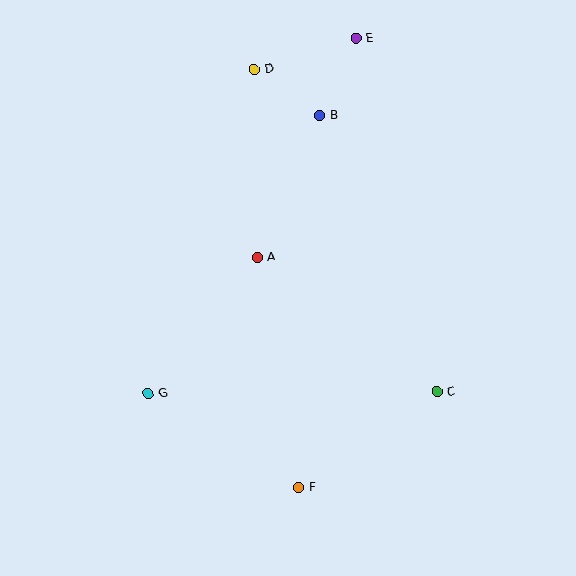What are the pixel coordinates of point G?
Point G is at (148, 394).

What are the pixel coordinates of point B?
Point B is at (320, 115).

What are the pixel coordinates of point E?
Point E is at (356, 39).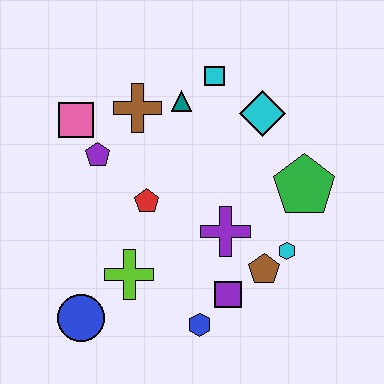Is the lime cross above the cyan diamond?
No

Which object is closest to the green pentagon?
The cyan hexagon is closest to the green pentagon.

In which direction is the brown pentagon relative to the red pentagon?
The brown pentagon is to the right of the red pentagon.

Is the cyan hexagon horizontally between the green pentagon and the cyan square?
Yes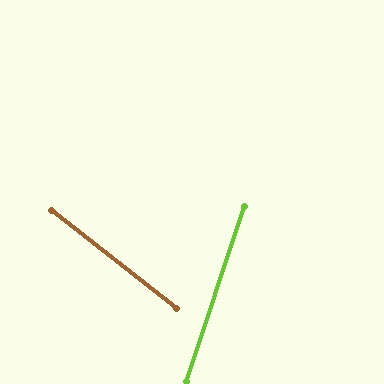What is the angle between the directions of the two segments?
Approximately 70 degrees.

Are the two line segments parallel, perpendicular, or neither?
Neither parallel nor perpendicular — they differ by about 70°.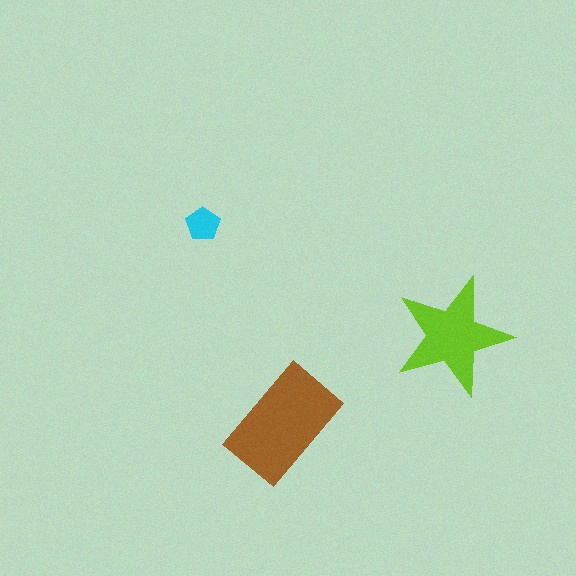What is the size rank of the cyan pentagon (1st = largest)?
3rd.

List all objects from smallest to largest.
The cyan pentagon, the lime star, the brown rectangle.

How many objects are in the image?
There are 3 objects in the image.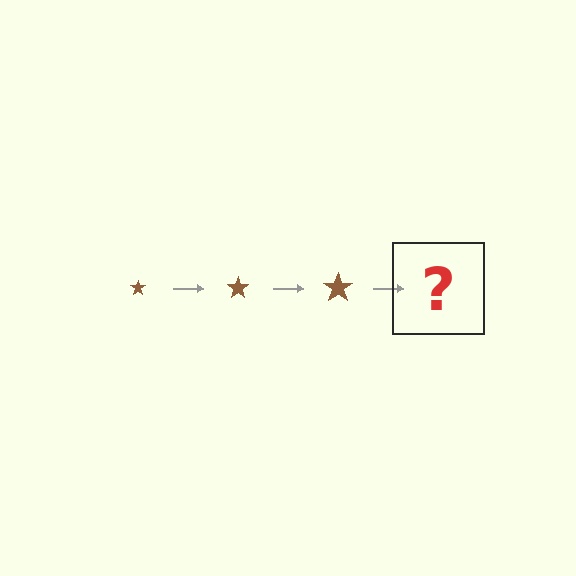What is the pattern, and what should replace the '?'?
The pattern is that the star gets progressively larger each step. The '?' should be a brown star, larger than the previous one.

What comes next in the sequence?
The next element should be a brown star, larger than the previous one.